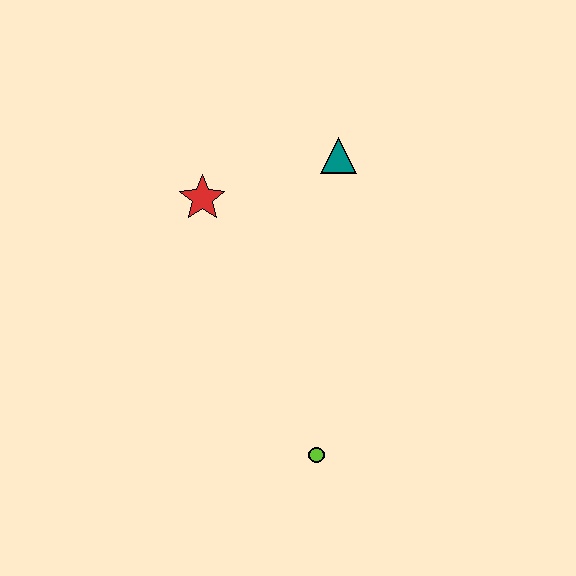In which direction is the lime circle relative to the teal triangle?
The lime circle is below the teal triangle.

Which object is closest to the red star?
The teal triangle is closest to the red star.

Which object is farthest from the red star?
The lime circle is farthest from the red star.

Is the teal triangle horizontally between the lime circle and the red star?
No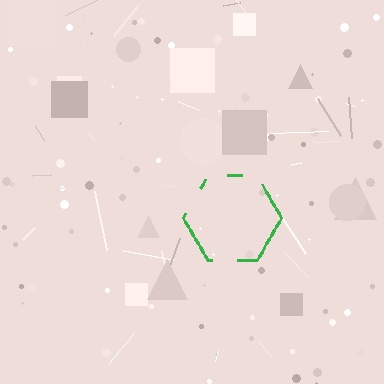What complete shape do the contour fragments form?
The contour fragments form a hexagon.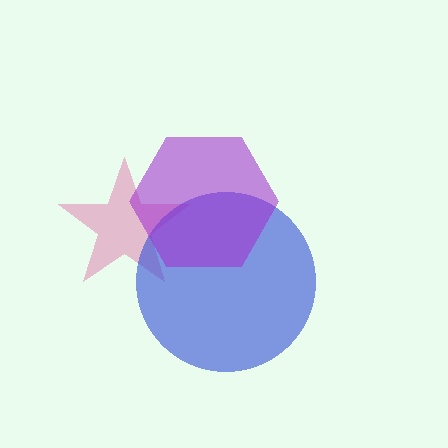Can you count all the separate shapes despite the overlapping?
Yes, there are 3 separate shapes.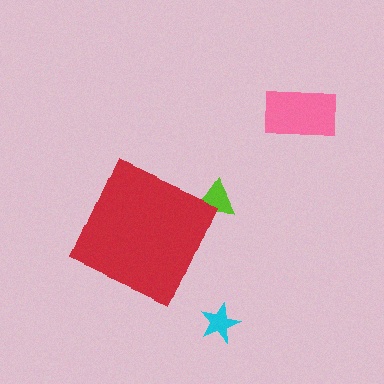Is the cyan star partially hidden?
No, the cyan star is fully visible.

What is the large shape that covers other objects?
A red diamond.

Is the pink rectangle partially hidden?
No, the pink rectangle is fully visible.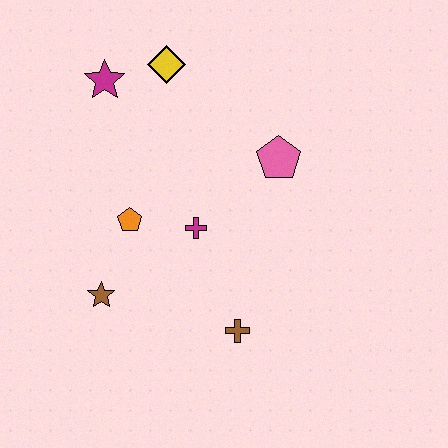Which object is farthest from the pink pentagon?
The brown star is farthest from the pink pentagon.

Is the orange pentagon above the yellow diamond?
No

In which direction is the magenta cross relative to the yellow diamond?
The magenta cross is below the yellow diamond.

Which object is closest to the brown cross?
The magenta cross is closest to the brown cross.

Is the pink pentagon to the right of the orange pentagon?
Yes